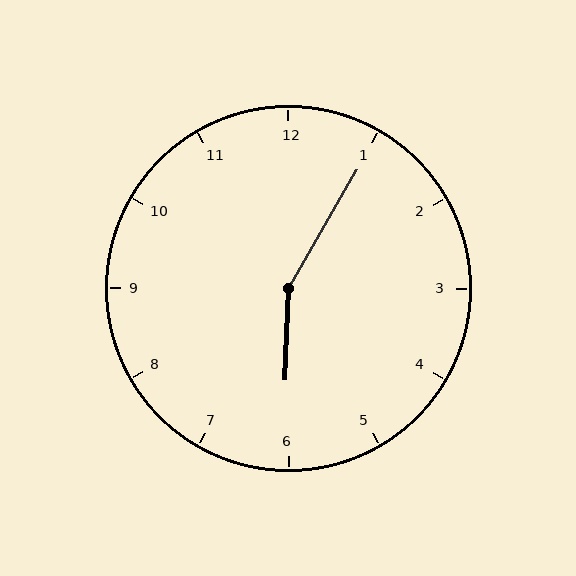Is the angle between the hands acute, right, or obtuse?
It is obtuse.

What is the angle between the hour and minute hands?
Approximately 152 degrees.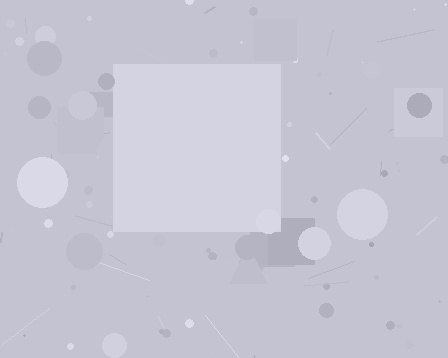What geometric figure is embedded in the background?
A square is embedded in the background.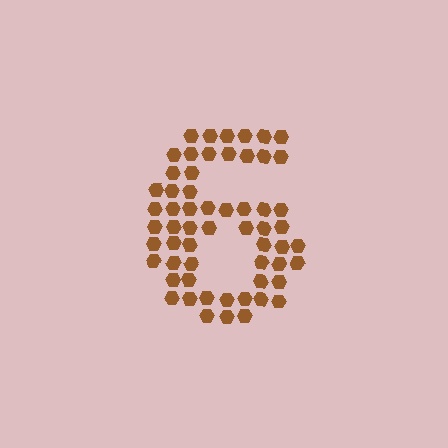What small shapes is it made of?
It is made of small hexagons.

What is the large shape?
The large shape is the digit 6.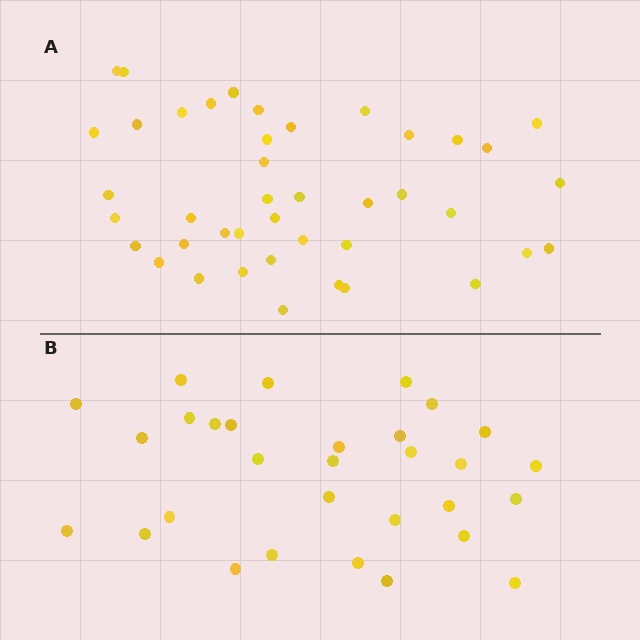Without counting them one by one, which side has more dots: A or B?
Region A (the top region) has more dots.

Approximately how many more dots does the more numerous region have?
Region A has roughly 12 or so more dots than region B.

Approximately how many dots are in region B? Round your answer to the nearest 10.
About 30 dots.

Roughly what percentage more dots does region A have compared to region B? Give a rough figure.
About 40% more.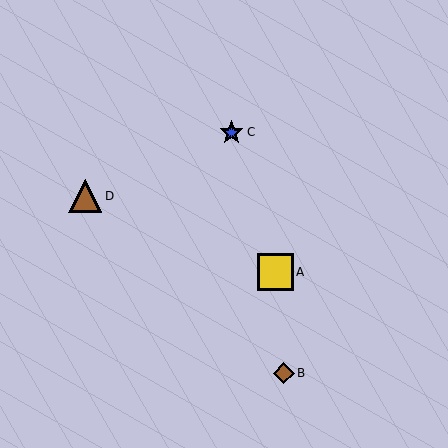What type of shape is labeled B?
Shape B is a brown diamond.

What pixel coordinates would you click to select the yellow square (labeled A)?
Click at (275, 272) to select the yellow square A.